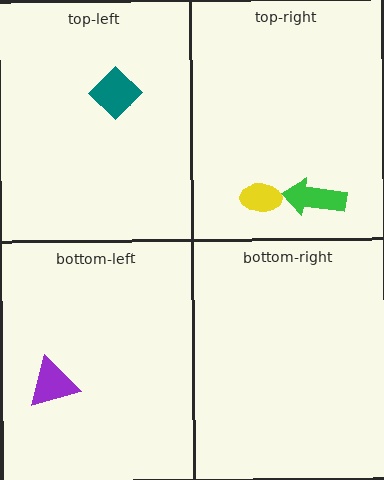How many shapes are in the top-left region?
1.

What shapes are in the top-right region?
The yellow ellipse, the green arrow.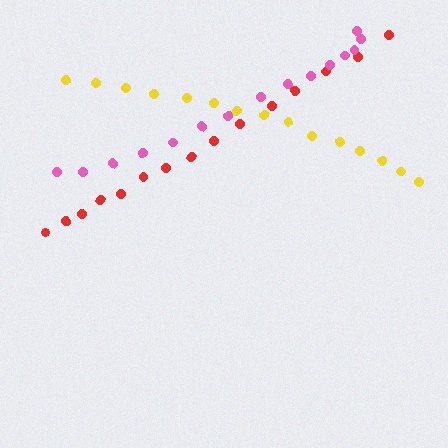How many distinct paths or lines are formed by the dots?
There are 3 distinct paths.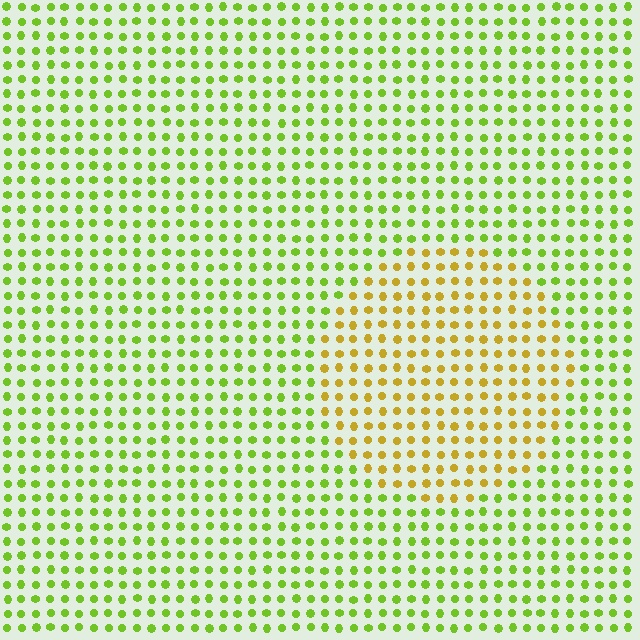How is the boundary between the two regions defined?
The boundary is defined purely by a slight shift in hue (about 43 degrees). Spacing, size, and orientation are identical on both sides.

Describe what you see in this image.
The image is filled with small lime elements in a uniform arrangement. A circle-shaped region is visible where the elements are tinted to a slightly different hue, forming a subtle color boundary.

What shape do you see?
I see a circle.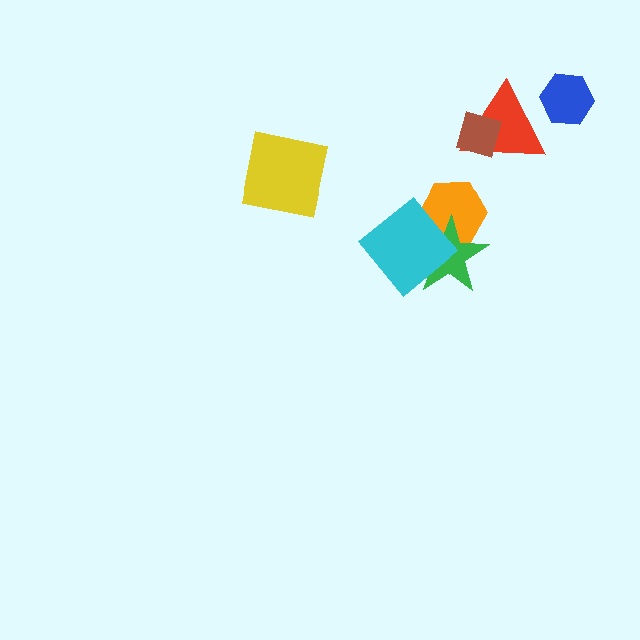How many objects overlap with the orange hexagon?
2 objects overlap with the orange hexagon.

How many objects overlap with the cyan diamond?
2 objects overlap with the cyan diamond.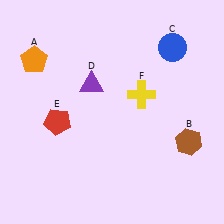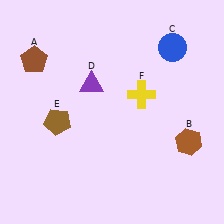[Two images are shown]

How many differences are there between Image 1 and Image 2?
There are 2 differences between the two images.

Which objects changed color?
A changed from orange to brown. E changed from red to brown.